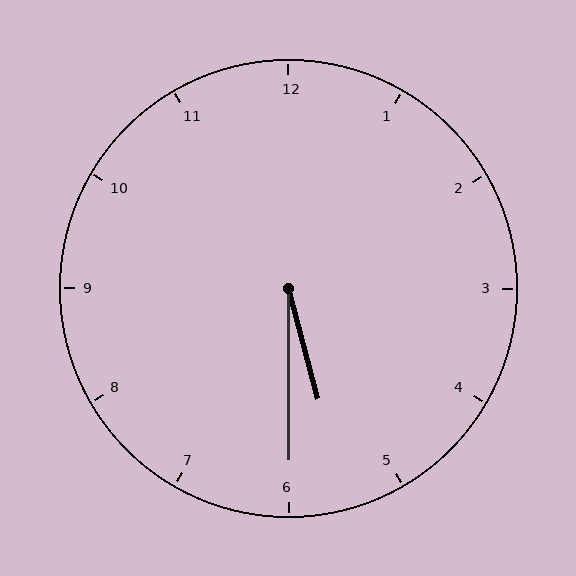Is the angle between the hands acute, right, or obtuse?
It is acute.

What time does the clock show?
5:30.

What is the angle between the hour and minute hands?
Approximately 15 degrees.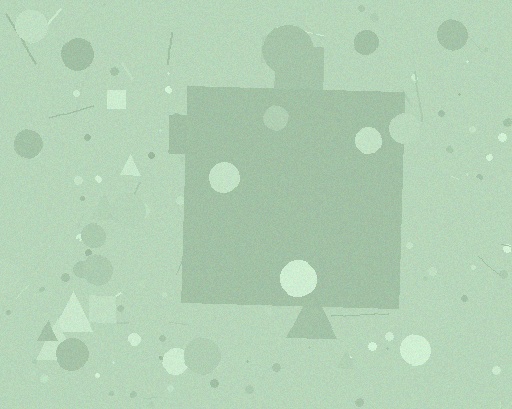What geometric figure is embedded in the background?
A square is embedded in the background.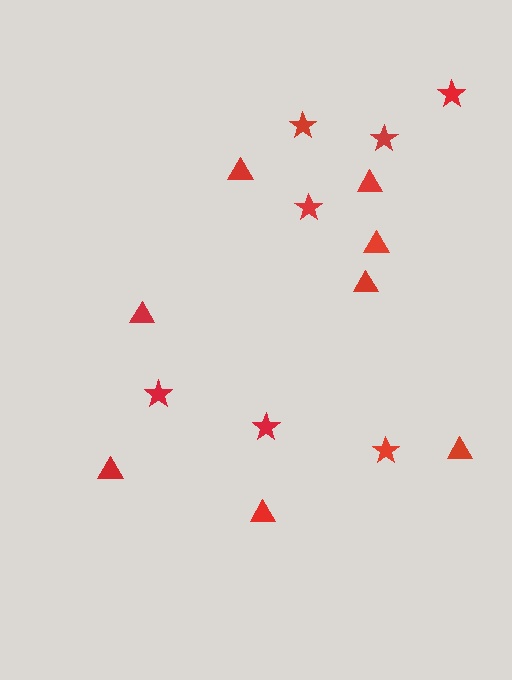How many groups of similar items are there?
There are 2 groups: one group of stars (7) and one group of triangles (8).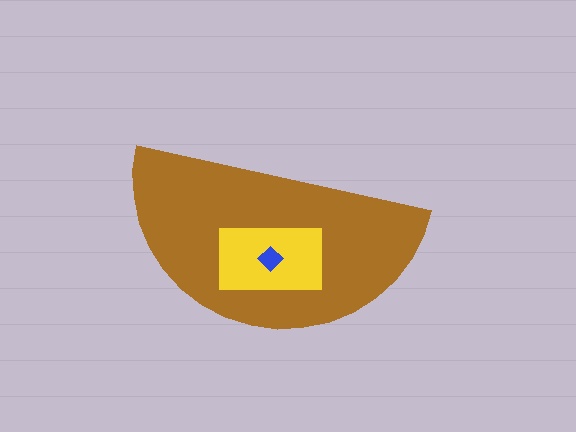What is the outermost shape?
The brown semicircle.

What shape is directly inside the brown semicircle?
The yellow rectangle.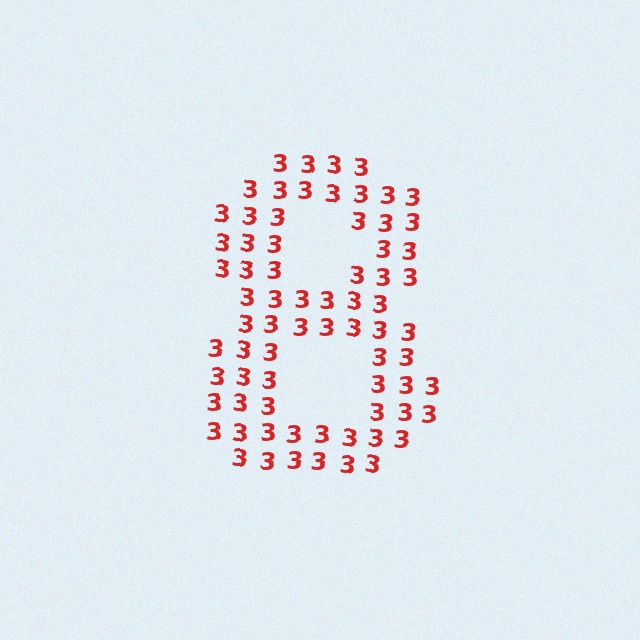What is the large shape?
The large shape is the digit 8.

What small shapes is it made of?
It is made of small digit 3's.